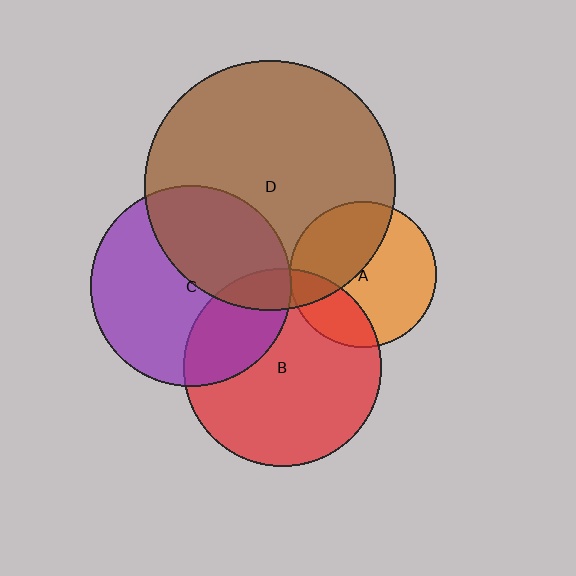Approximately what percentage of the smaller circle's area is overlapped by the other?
Approximately 10%.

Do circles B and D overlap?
Yes.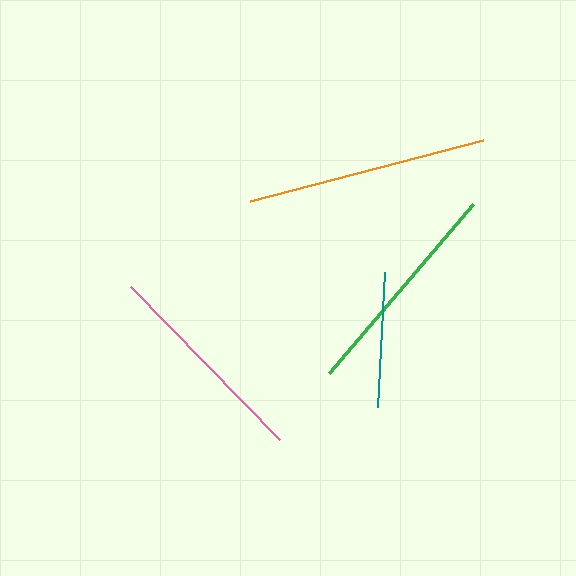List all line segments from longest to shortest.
From longest to shortest: orange, green, pink, teal.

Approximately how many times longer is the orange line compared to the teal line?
The orange line is approximately 1.8 times the length of the teal line.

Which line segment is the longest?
The orange line is the longest at approximately 241 pixels.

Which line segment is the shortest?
The teal line is the shortest at approximately 135 pixels.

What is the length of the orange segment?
The orange segment is approximately 241 pixels long.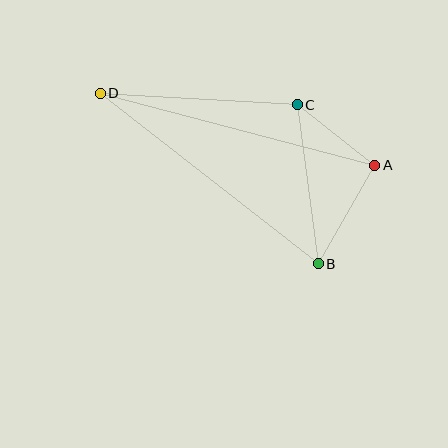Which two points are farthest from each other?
Points A and D are farthest from each other.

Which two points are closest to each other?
Points A and C are closest to each other.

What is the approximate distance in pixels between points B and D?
The distance between B and D is approximately 276 pixels.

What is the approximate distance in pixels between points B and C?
The distance between B and C is approximately 160 pixels.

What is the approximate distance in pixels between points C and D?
The distance between C and D is approximately 197 pixels.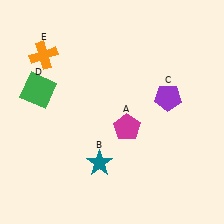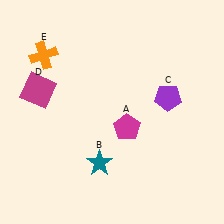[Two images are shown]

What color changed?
The square (D) changed from green in Image 1 to magenta in Image 2.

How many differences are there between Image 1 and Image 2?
There is 1 difference between the two images.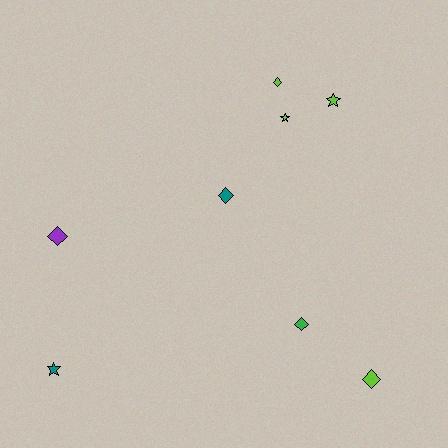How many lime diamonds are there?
There are 2 lime diamonds.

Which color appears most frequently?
Lime, with 4 objects.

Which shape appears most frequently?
Diamond, with 5 objects.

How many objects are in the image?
There are 8 objects.